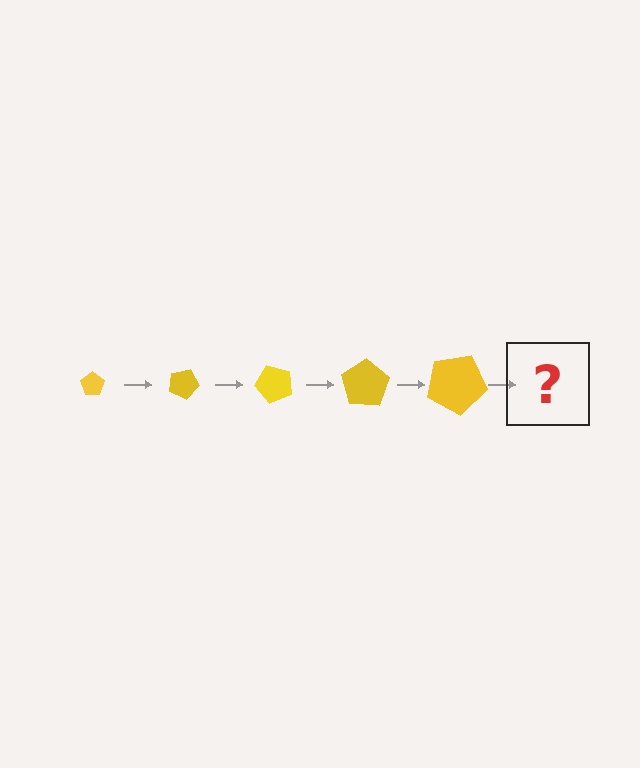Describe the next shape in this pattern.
It should be a pentagon, larger than the previous one and rotated 125 degrees from the start.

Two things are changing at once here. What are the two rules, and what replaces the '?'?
The two rules are that the pentagon grows larger each step and it rotates 25 degrees each step. The '?' should be a pentagon, larger than the previous one and rotated 125 degrees from the start.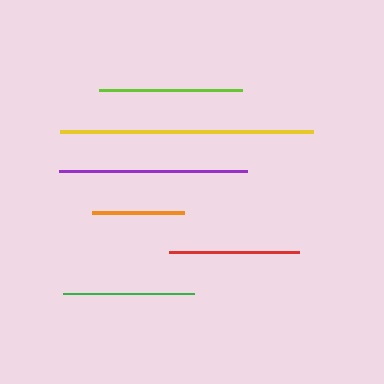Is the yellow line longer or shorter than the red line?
The yellow line is longer than the red line.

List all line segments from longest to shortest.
From longest to shortest: yellow, purple, lime, green, red, orange.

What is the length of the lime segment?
The lime segment is approximately 143 pixels long.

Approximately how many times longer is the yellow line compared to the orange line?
The yellow line is approximately 2.8 times the length of the orange line.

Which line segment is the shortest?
The orange line is the shortest at approximately 92 pixels.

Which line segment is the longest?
The yellow line is the longest at approximately 253 pixels.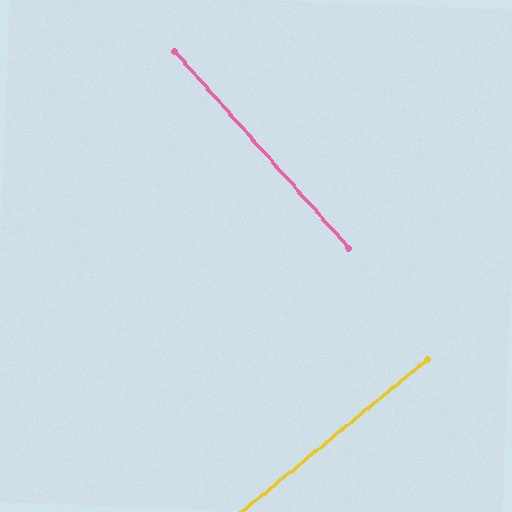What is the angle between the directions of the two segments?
Approximately 88 degrees.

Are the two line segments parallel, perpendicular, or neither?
Perpendicular — they meet at approximately 88°.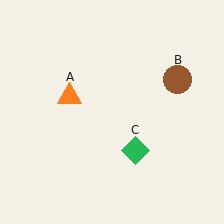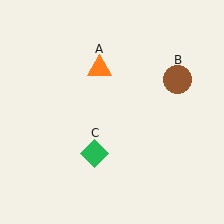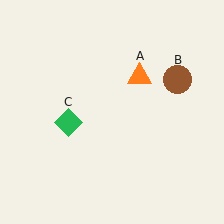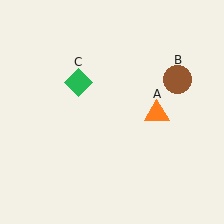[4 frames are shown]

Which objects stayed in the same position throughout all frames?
Brown circle (object B) remained stationary.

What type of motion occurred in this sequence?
The orange triangle (object A), green diamond (object C) rotated clockwise around the center of the scene.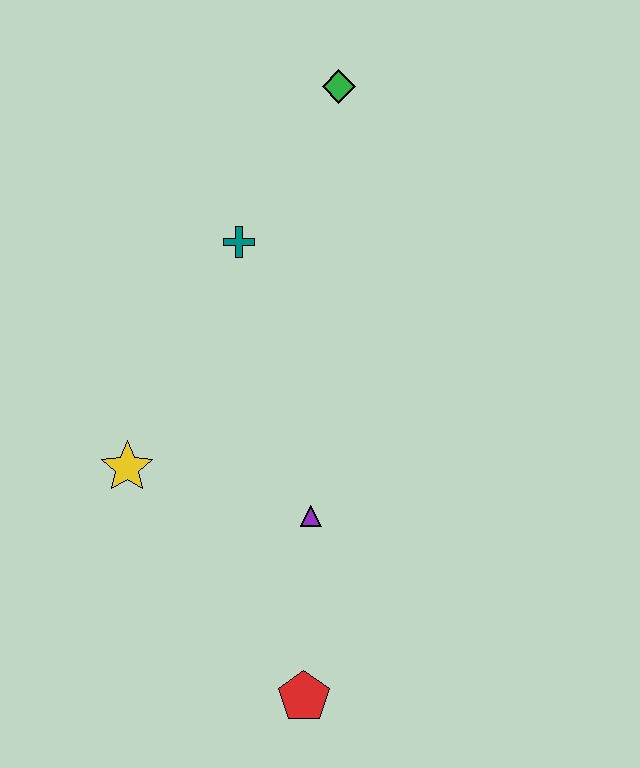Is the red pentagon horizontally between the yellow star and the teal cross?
No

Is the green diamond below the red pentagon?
No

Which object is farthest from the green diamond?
The red pentagon is farthest from the green diamond.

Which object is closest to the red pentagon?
The purple triangle is closest to the red pentagon.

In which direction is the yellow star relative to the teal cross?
The yellow star is below the teal cross.